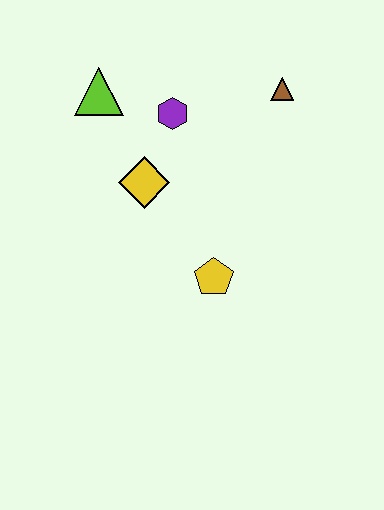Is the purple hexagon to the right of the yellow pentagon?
No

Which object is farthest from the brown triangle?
The yellow pentagon is farthest from the brown triangle.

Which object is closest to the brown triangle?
The purple hexagon is closest to the brown triangle.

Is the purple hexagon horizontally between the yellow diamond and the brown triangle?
Yes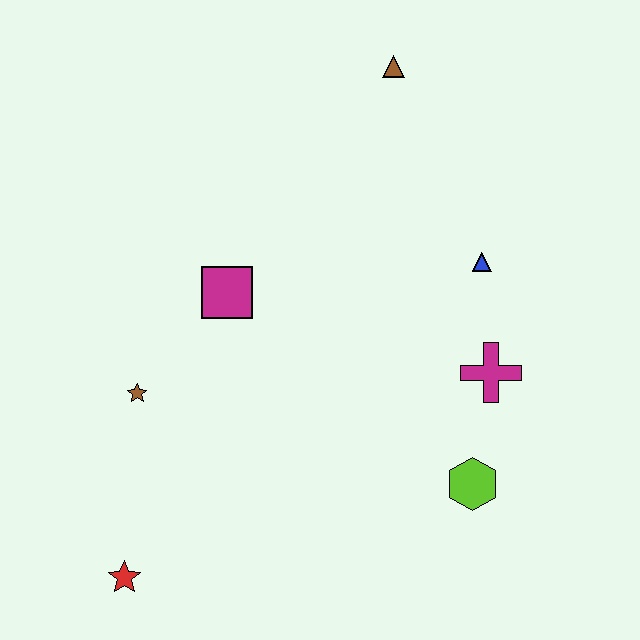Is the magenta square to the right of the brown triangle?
No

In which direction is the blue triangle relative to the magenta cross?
The blue triangle is above the magenta cross.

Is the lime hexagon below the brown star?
Yes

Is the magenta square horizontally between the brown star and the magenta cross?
Yes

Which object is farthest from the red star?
The brown triangle is farthest from the red star.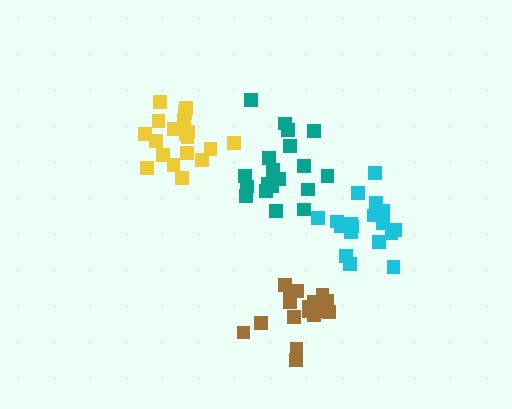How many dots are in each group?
Group 1: 19 dots, Group 2: 17 dots, Group 3: 19 dots, Group 4: 19 dots (74 total).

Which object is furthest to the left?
The yellow cluster is leftmost.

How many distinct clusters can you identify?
There are 4 distinct clusters.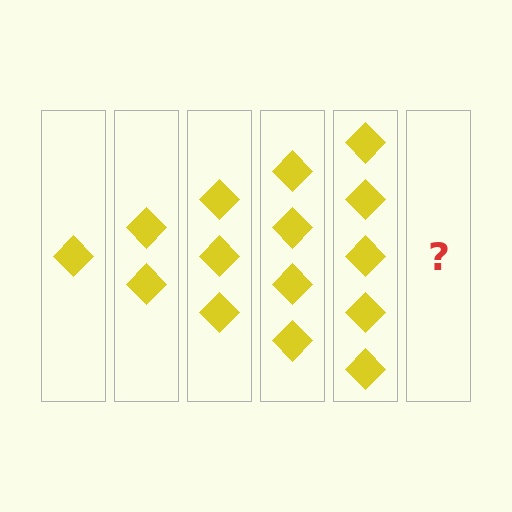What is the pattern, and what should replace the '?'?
The pattern is that each step adds one more diamond. The '?' should be 6 diamonds.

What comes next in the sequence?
The next element should be 6 diamonds.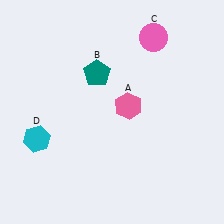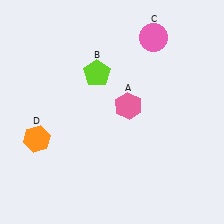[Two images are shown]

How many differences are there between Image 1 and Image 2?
There are 2 differences between the two images.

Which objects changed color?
B changed from teal to lime. D changed from cyan to orange.